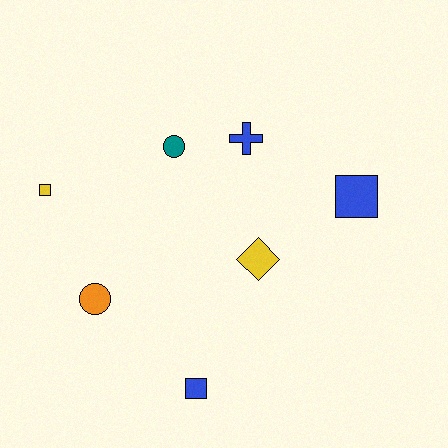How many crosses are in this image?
There is 1 cross.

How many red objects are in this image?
There are no red objects.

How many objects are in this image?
There are 7 objects.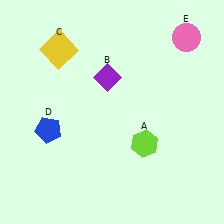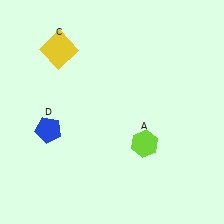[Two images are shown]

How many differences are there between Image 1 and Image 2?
There are 2 differences between the two images.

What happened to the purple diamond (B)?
The purple diamond (B) was removed in Image 2. It was in the top-left area of Image 1.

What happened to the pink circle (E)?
The pink circle (E) was removed in Image 2. It was in the top-right area of Image 1.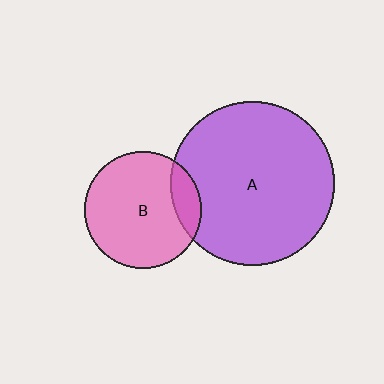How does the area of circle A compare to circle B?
Approximately 2.0 times.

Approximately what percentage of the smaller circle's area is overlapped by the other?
Approximately 15%.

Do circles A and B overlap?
Yes.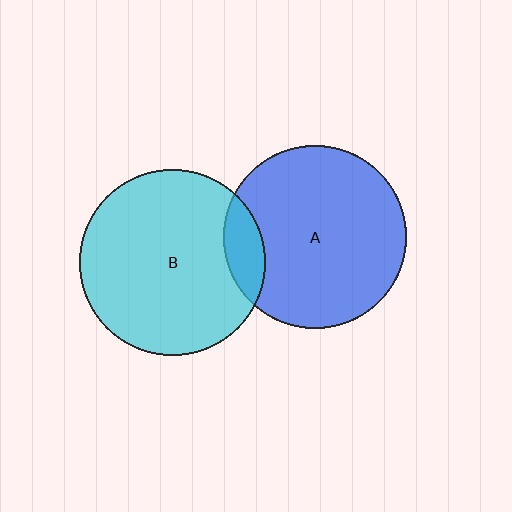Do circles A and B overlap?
Yes.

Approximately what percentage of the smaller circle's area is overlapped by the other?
Approximately 10%.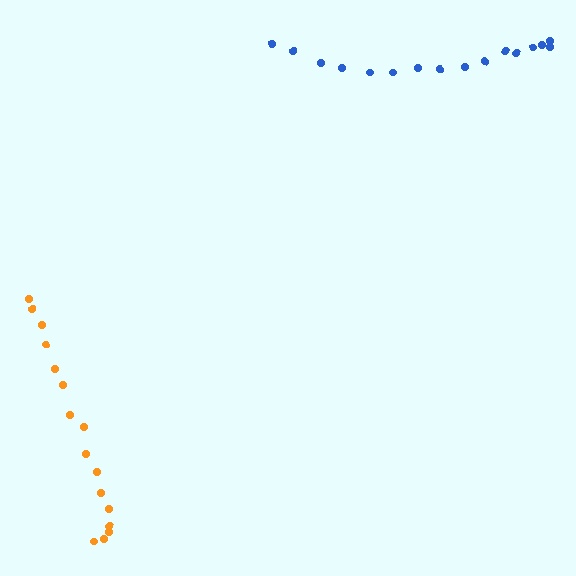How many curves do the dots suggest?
There are 2 distinct paths.